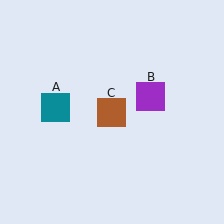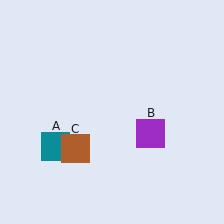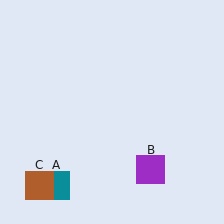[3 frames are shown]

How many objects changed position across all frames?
3 objects changed position: teal square (object A), purple square (object B), brown square (object C).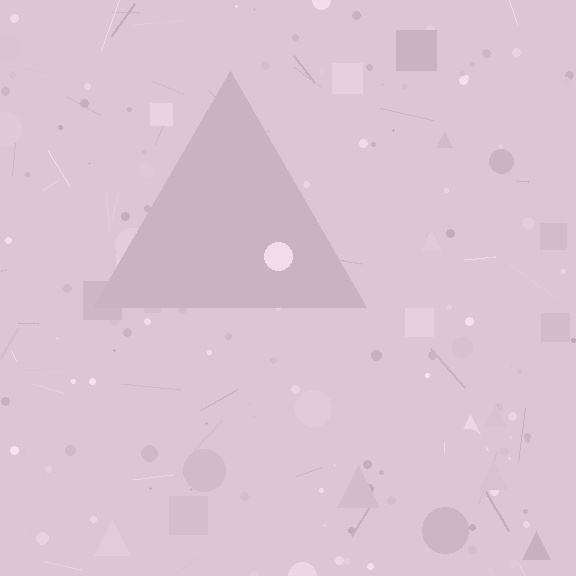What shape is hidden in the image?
A triangle is hidden in the image.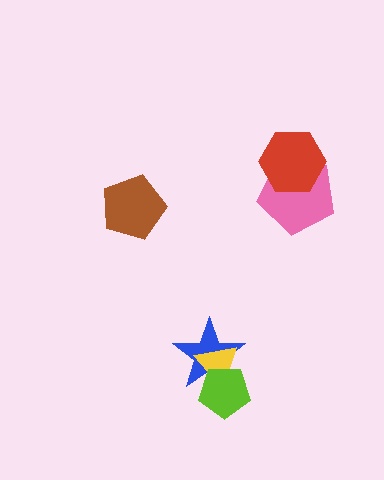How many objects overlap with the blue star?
2 objects overlap with the blue star.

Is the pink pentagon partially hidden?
Yes, it is partially covered by another shape.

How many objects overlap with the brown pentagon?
0 objects overlap with the brown pentagon.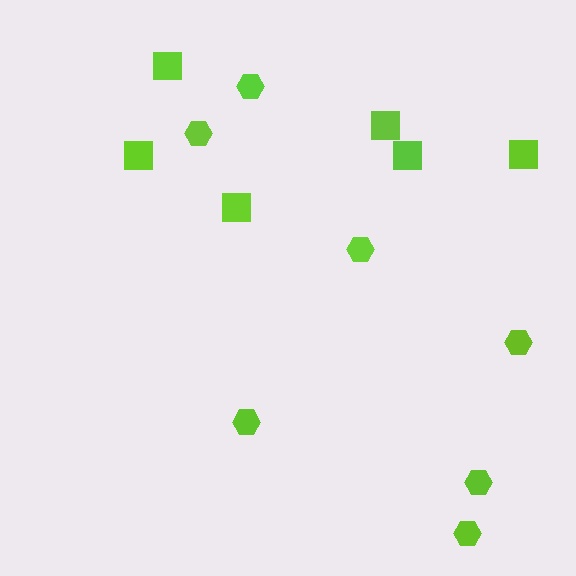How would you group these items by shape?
There are 2 groups: one group of hexagons (7) and one group of squares (6).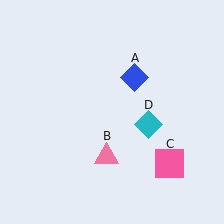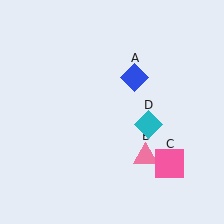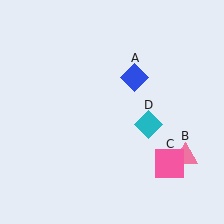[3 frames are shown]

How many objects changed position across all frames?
1 object changed position: pink triangle (object B).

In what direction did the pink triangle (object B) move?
The pink triangle (object B) moved right.